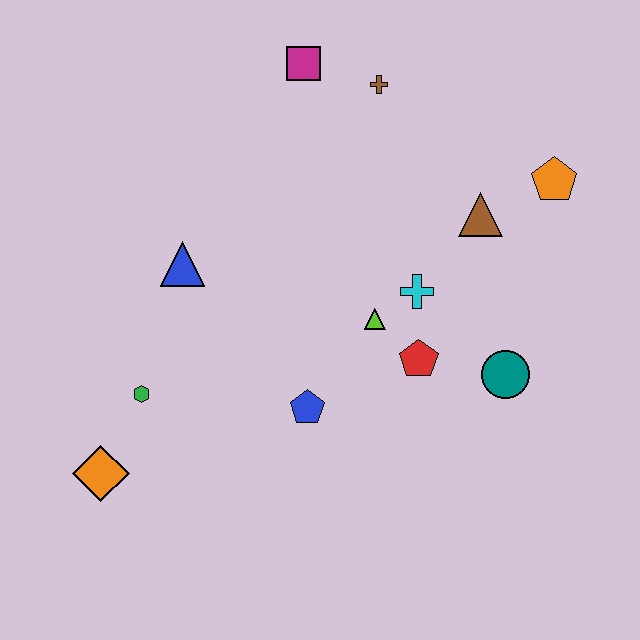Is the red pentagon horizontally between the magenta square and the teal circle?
Yes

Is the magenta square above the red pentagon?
Yes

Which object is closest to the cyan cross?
The lime triangle is closest to the cyan cross.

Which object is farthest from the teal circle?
The orange diamond is farthest from the teal circle.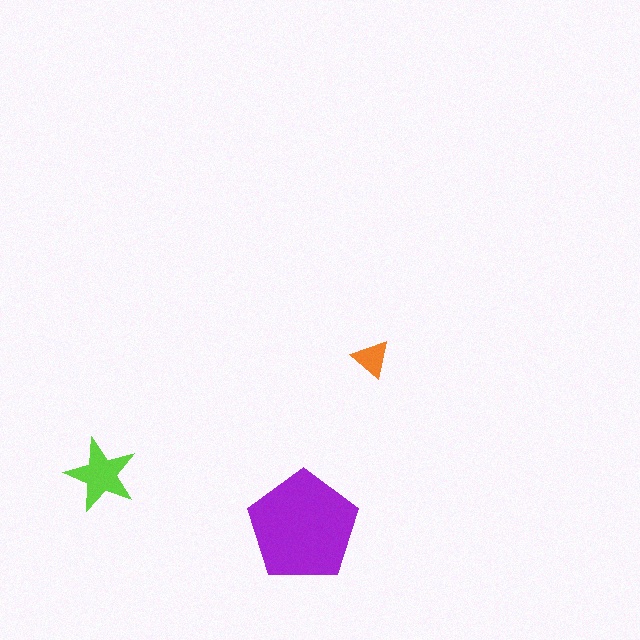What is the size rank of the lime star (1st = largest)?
2nd.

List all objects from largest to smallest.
The purple pentagon, the lime star, the orange triangle.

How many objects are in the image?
There are 3 objects in the image.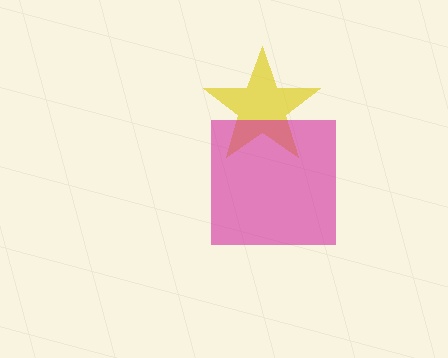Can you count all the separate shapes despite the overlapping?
Yes, there are 2 separate shapes.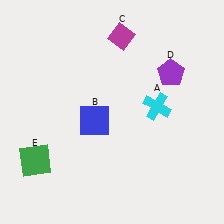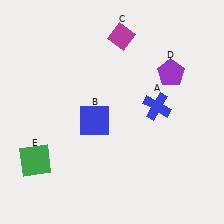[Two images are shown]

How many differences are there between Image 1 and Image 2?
There is 1 difference between the two images.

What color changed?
The cross (A) changed from cyan in Image 1 to blue in Image 2.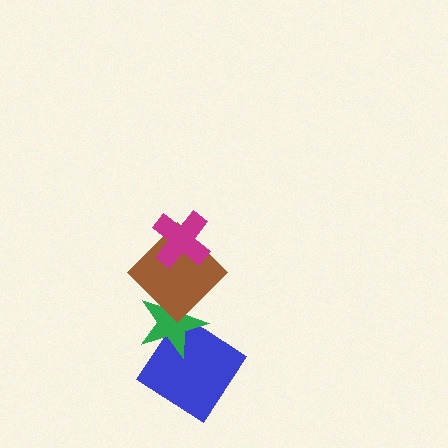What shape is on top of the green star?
The brown diamond is on top of the green star.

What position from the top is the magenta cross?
The magenta cross is 1st from the top.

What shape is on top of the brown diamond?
The magenta cross is on top of the brown diamond.